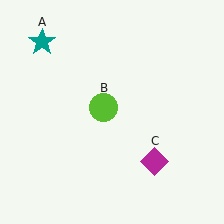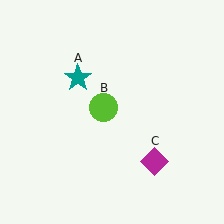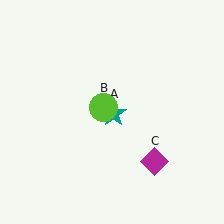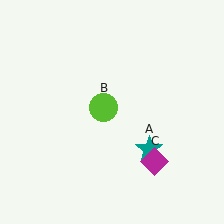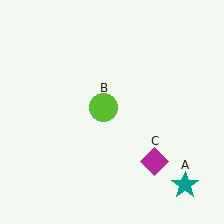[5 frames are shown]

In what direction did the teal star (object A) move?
The teal star (object A) moved down and to the right.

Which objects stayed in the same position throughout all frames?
Lime circle (object B) and magenta diamond (object C) remained stationary.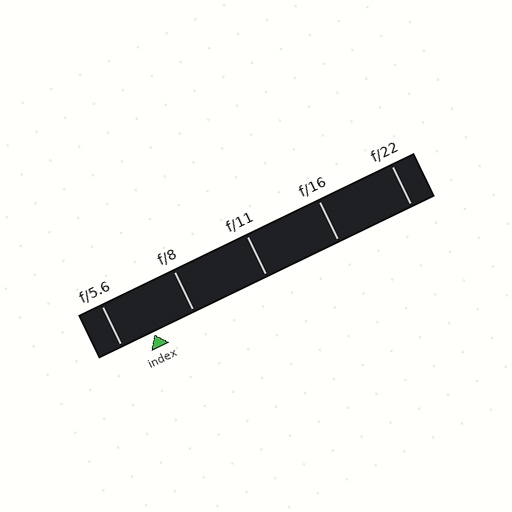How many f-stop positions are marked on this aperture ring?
There are 5 f-stop positions marked.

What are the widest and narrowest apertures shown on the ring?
The widest aperture shown is f/5.6 and the narrowest is f/22.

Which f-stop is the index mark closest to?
The index mark is closest to f/5.6.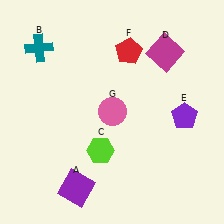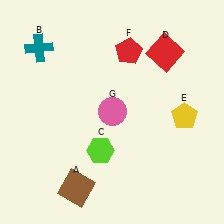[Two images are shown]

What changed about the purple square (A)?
In Image 1, A is purple. In Image 2, it changed to brown.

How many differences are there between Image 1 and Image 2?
There are 3 differences between the two images.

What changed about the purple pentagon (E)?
In Image 1, E is purple. In Image 2, it changed to yellow.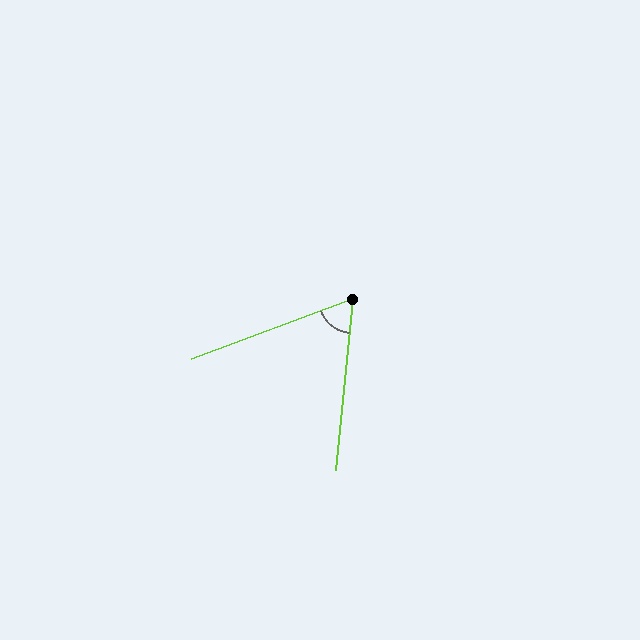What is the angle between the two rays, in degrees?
Approximately 64 degrees.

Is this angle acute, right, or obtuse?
It is acute.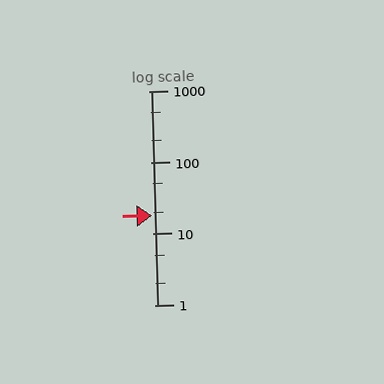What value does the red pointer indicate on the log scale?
The pointer indicates approximately 18.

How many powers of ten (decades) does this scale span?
The scale spans 3 decades, from 1 to 1000.